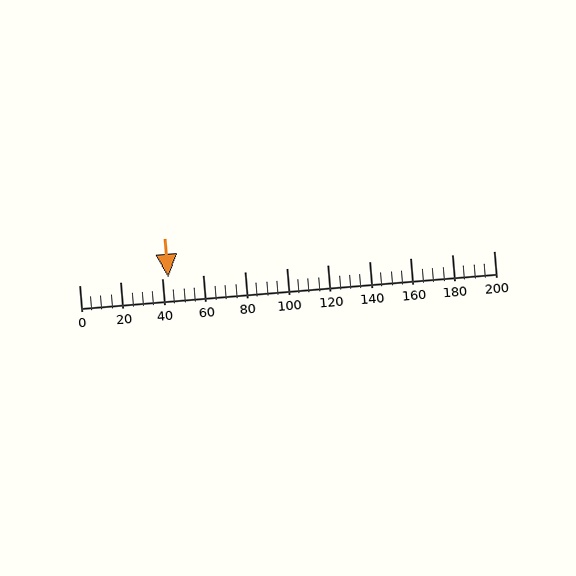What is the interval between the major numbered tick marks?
The major tick marks are spaced 20 units apart.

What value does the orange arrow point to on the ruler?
The orange arrow points to approximately 43.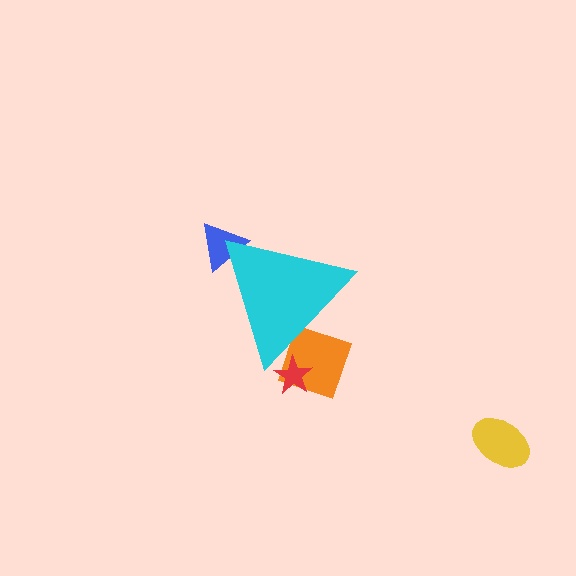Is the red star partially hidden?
Yes, the red star is partially hidden behind the cyan triangle.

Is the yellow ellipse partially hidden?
No, the yellow ellipse is fully visible.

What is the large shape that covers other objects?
A cyan triangle.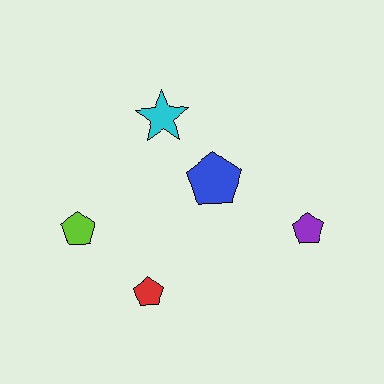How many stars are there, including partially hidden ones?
There is 1 star.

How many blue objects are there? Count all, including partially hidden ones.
There is 1 blue object.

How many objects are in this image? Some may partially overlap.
There are 5 objects.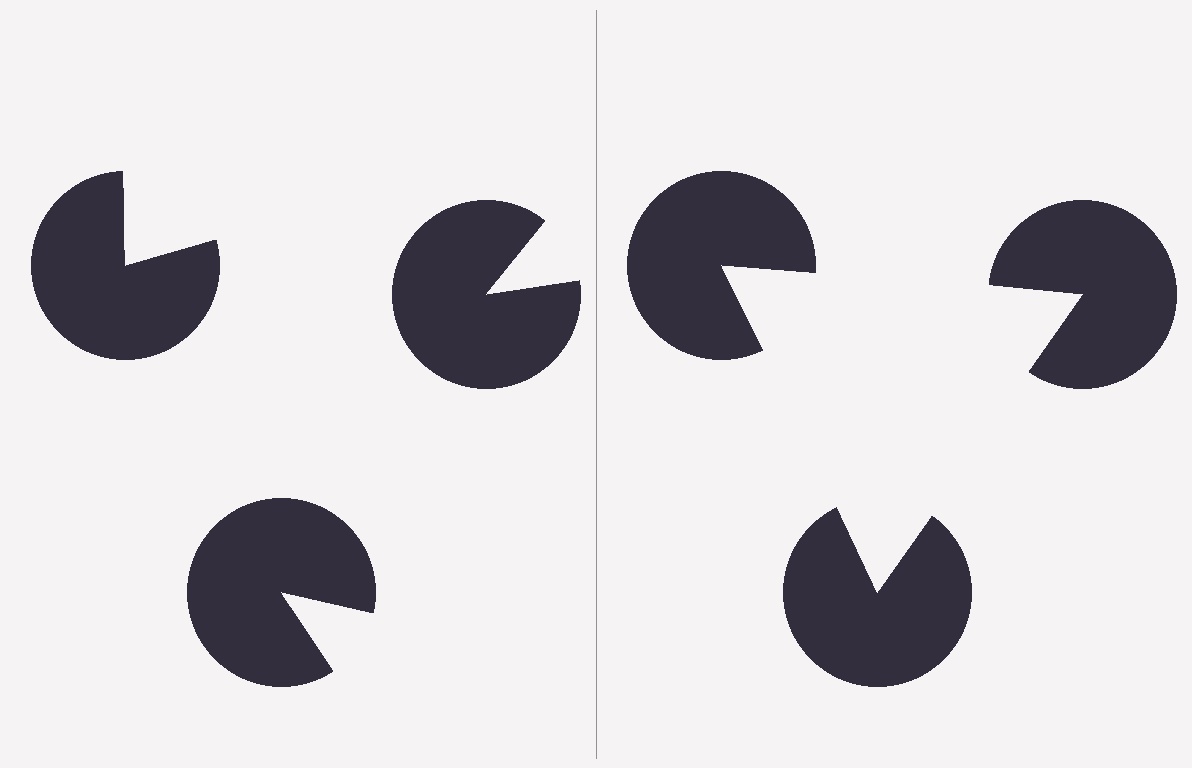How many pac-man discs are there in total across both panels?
6 — 3 on each side.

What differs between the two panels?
The pac-man discs are positioned identically on both sides; only the wedge orientations differ. On the right they align to a triangle; on the left they are misaligned.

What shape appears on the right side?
An illusory triangle.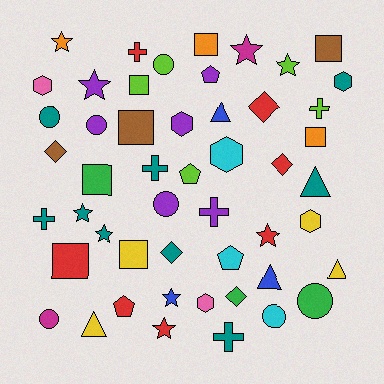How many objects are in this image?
There are 50 objects.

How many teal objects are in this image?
There are 9 teal objects.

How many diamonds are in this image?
There are 5 diamonds.